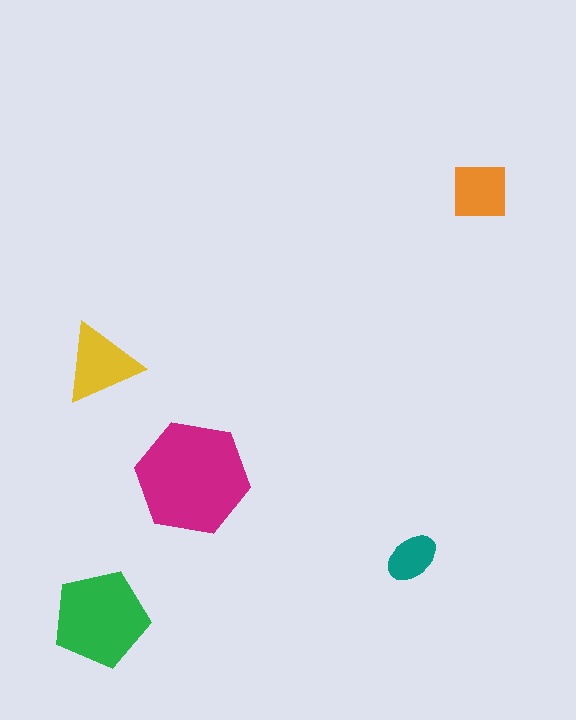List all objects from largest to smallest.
The magenta hexagon, the green pentagon, the yellow triangle, the orange square, the teal ellipse.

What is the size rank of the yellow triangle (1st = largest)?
3rd.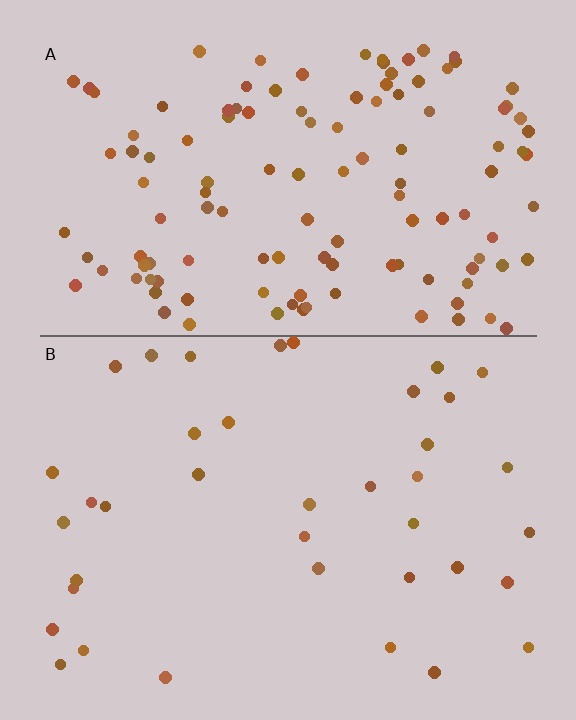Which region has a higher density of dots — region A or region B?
A (the top).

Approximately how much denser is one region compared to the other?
Approximately 3.3× — region A over region B.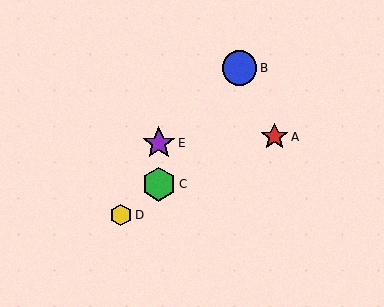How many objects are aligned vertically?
2 objects (C, E) are aligned vertically.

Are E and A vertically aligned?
No, E is at x≈159 and A is at x≈275.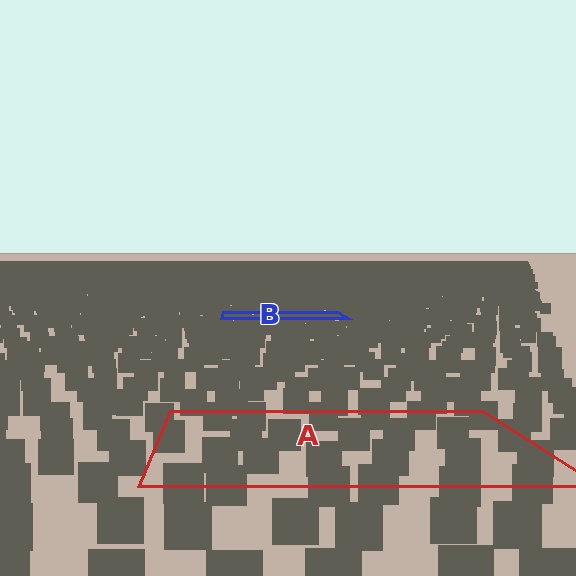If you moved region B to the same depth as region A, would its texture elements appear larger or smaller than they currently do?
They would appear larger. At a closer depth, the same texture elements are projected at a bigger on-screen size.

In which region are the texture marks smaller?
The texture marks are smaller in region B, because it is farther away.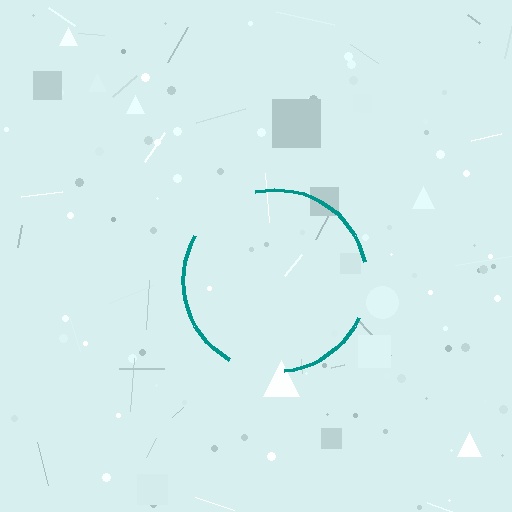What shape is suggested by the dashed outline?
The dashed outline suggests a circle.